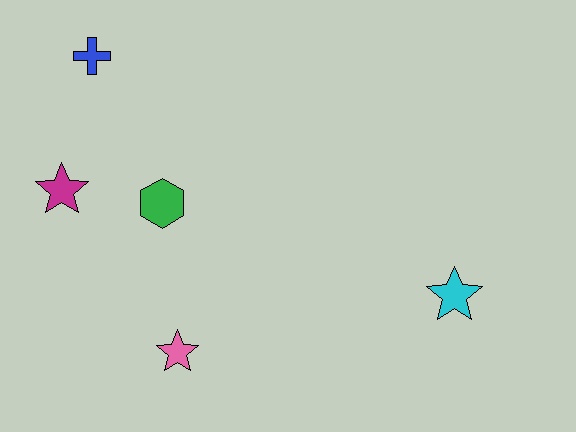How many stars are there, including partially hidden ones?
There are 3 stars.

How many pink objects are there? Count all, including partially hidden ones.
There is 1 pink object.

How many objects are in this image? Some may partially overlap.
There are 5 objects.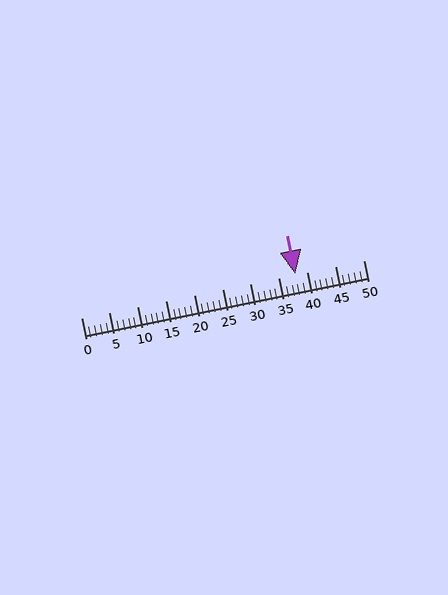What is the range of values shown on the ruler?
The ruler shows values from 0 to 50.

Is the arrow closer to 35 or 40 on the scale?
The arrow is closer to 40.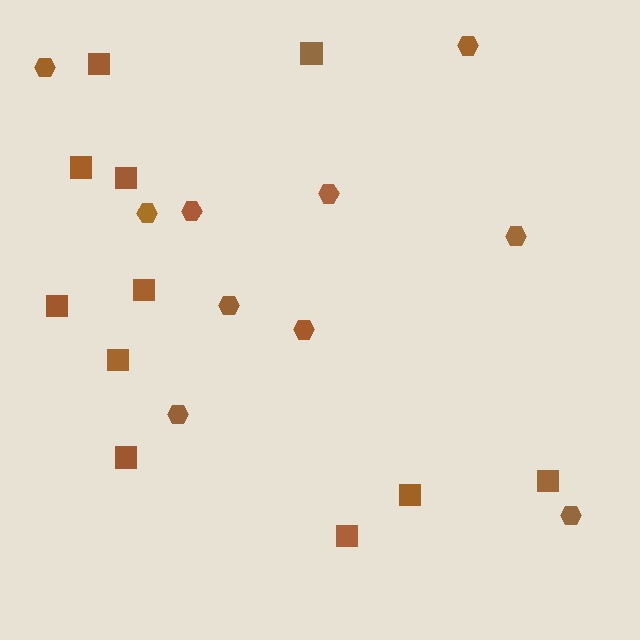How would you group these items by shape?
There are 2 groups: one group of squares (11) and one group of hexagons (10).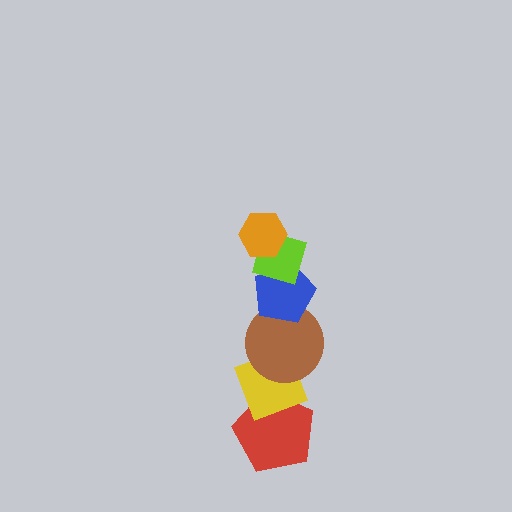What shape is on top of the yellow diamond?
The brown circle is on top of the yellow diamond.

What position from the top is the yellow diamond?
The yellow diamond is 5th from the top.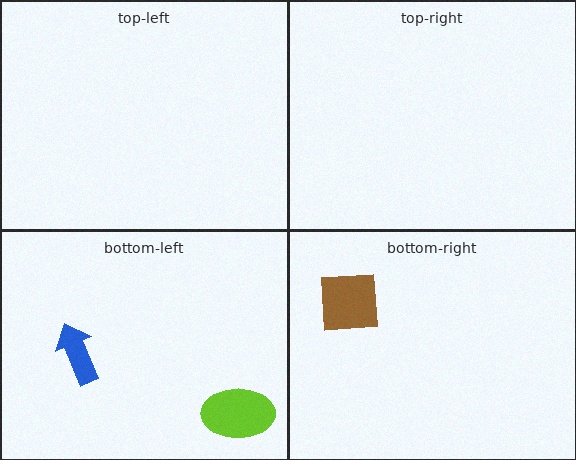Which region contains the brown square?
The bottom-right region.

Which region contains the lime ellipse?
The bottom-left region.